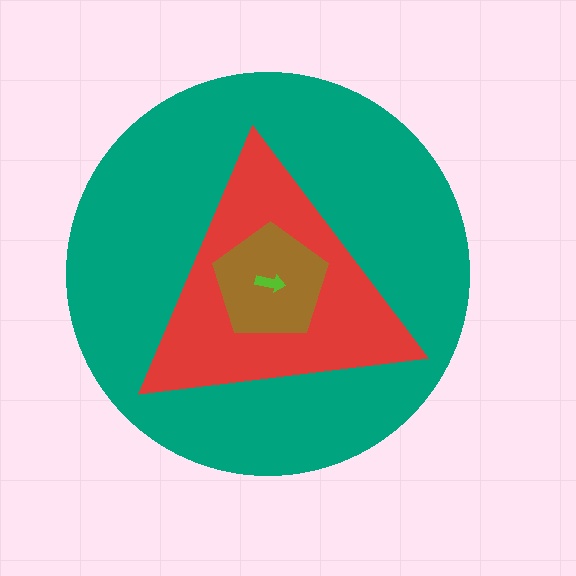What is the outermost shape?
The teal circle.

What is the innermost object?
The lime arrow.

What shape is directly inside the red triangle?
The brown pentagon.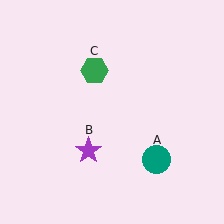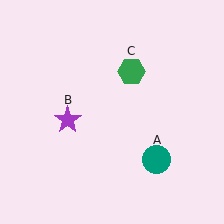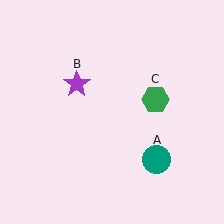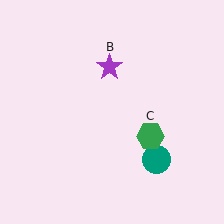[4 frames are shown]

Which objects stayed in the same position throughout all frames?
Teal circle (object A) remained stationary.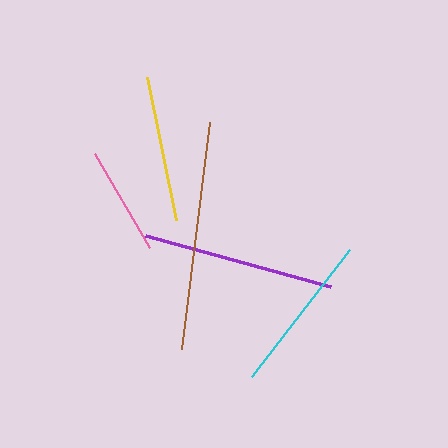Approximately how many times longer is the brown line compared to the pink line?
The brown line is approximately 2.1 times the length of the pink line.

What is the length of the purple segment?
The purple segment is approximately 192 pixels long.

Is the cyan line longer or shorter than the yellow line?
The cyan line is longer than the yellow line.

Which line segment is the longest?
The brown line is the longest at approximately 229 pixels.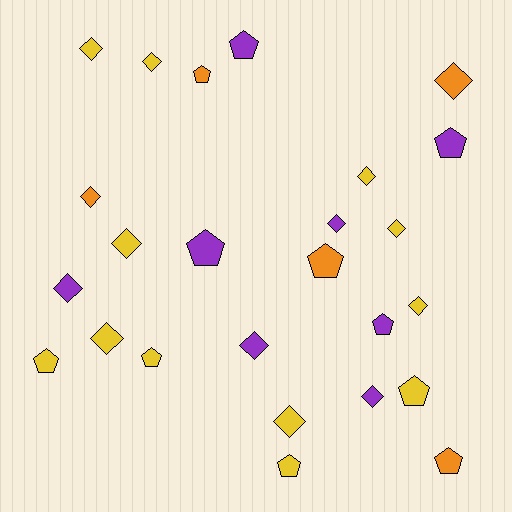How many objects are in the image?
There are 25 objects.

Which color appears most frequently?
Yellow, with 12 objects.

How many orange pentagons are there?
There are 3 orange pentagons.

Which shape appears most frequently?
Diamond, with 14 objects.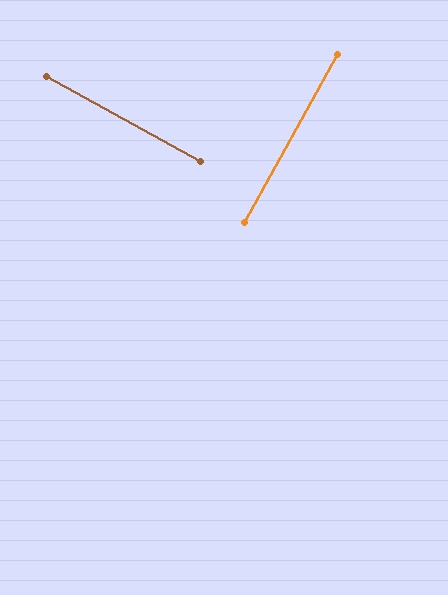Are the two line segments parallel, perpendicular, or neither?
Perpendicular — they meet at approximately 90°.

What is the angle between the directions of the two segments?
Approximately 90 degrees.